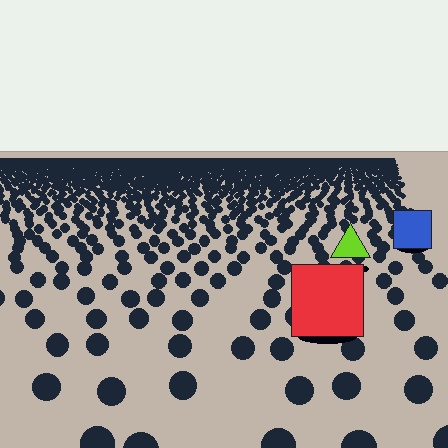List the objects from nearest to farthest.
From nearest to farthest: the red square, the lime triangle, the blue square.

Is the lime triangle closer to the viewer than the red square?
No. The red square is closer — you can tell from the texture gradient: the ground texture is coarser near it.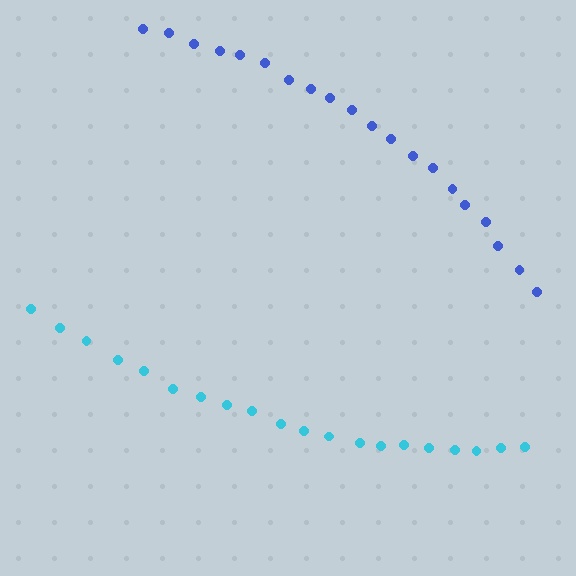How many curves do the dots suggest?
There are 2 distinct paths.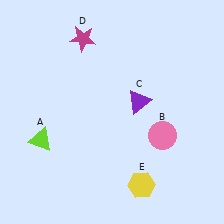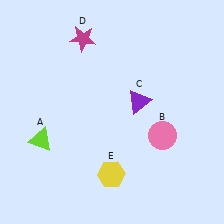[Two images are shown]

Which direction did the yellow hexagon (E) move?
The yellow hexagon (E) moved left.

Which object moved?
The yellow hexagon (E) moved left.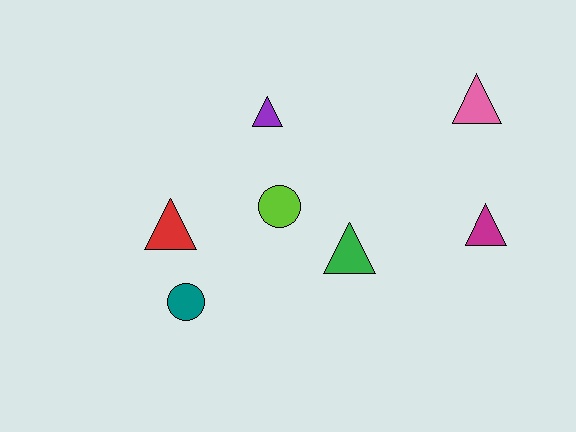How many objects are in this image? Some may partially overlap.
There are 7 objects.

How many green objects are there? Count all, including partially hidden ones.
There is 1 green object.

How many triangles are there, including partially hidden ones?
There are 5 triangles.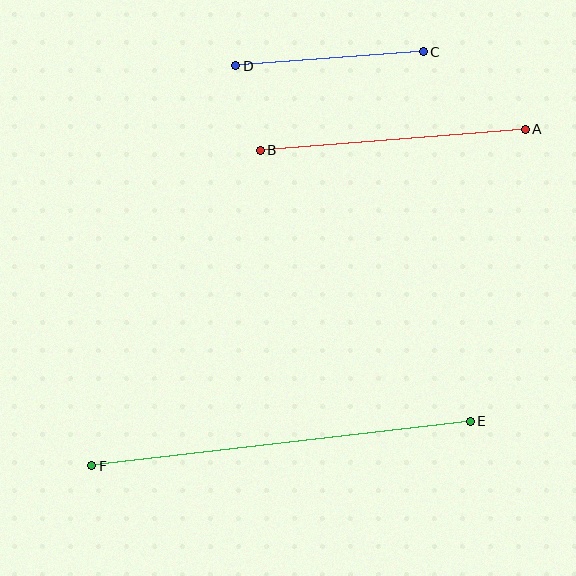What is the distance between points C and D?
The distance is approximately 188 pixels.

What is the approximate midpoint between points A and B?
The midpoint is at approximately (393, 140) pixels.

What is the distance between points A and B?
The distance is approximately 266 pixels.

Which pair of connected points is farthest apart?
Points E and F are farthest apart.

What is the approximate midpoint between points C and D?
The midpoint is at approximately (329, 59) pixels.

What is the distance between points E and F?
The distance is approximately 381 pixels.